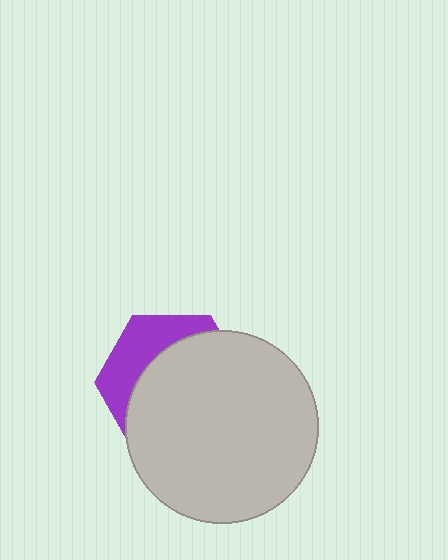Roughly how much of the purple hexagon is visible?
A small part of it is visible (roughly 32%).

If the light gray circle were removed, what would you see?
You would see the complete purple hexagon.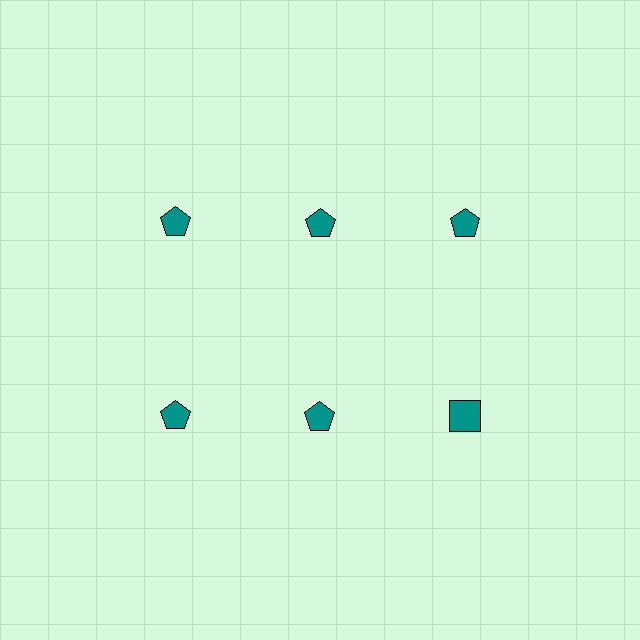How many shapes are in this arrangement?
There are 6 shapes arranged in a grid pattern.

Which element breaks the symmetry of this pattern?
The teal square in the second row, center column breaks the symmetry. All other shapes are teal pentagons.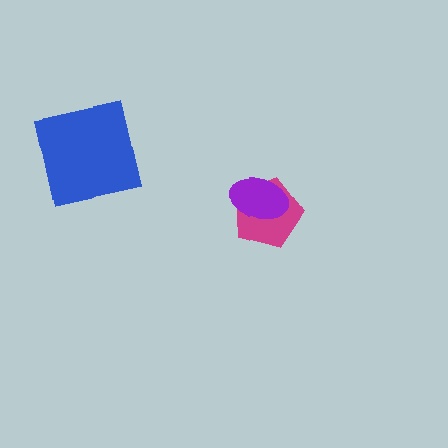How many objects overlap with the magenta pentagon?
1 object overlaps with the magenta pentagon.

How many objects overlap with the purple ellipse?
1 object overlaps with the purple ellipse.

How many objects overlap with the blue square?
0 objects overlap with the blue square.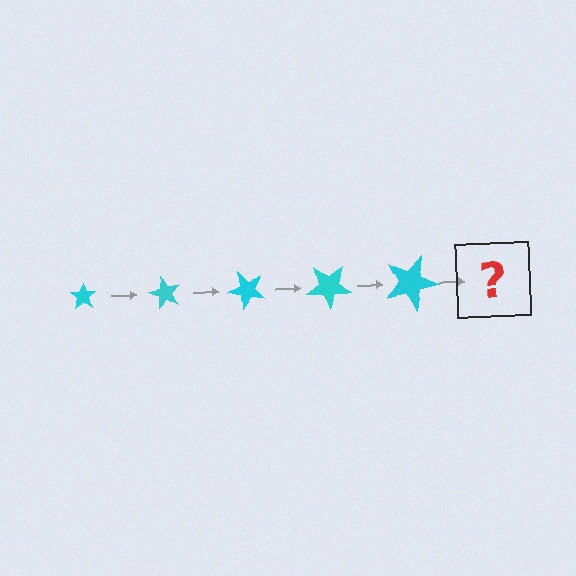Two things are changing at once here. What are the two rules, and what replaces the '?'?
The two rules are that the star grows larger each step and it rotates 60 degrees each step. The '?' should be a star, larger than the previous one and rotated 300 degrees from the start.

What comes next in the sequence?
The next element should be a star, larger than the previous one and rotated 300 degrees from the start.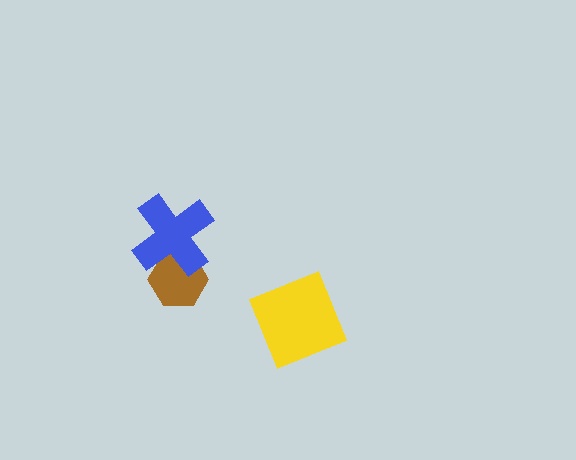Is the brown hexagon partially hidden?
Yes, it is partially covered by another shape.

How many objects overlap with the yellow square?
0 objects overlap with the yellow square.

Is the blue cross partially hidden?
No, no other shape covers it.